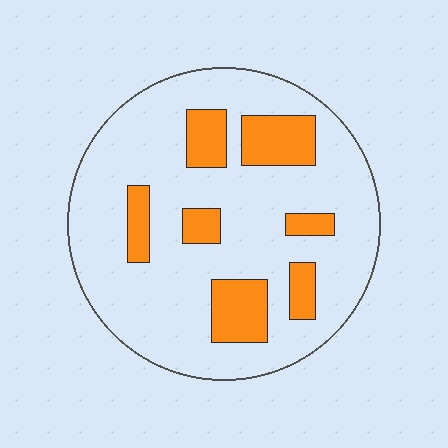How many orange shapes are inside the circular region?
7.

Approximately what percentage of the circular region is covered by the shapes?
Approximately 20%.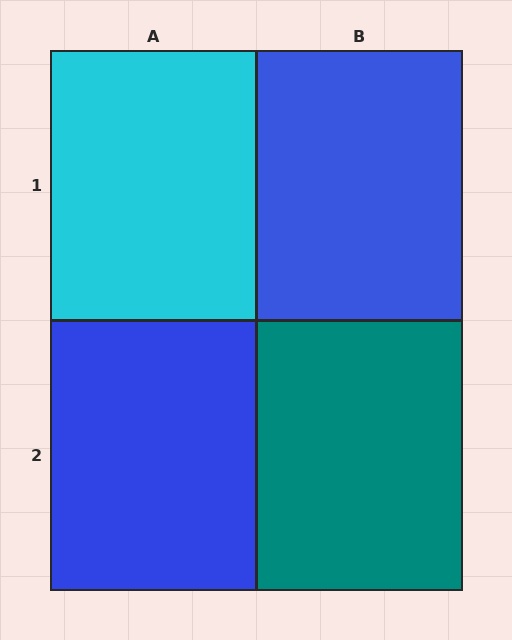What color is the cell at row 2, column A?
Blue.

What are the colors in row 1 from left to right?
Cyan, blue.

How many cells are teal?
1 cell is teal.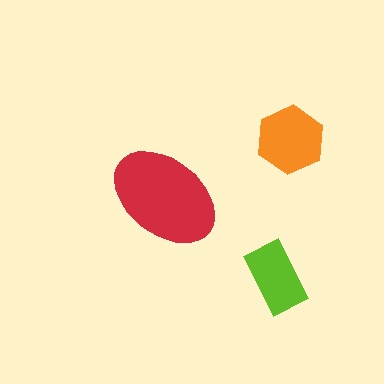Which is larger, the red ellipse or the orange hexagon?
The red ellipse.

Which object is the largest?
The red ellipse.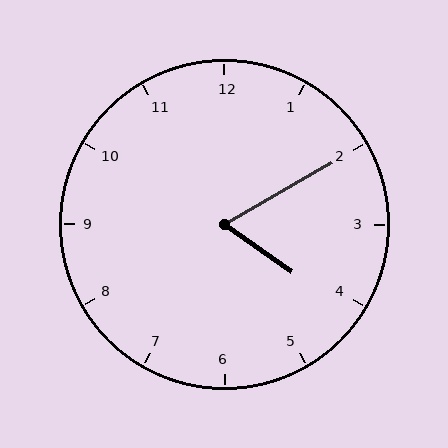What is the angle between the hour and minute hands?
Approximately 65 degrees.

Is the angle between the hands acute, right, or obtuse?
It is acute.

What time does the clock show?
4:10.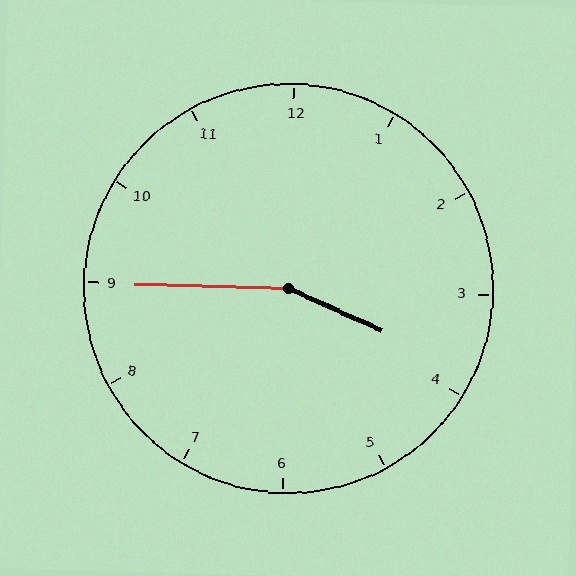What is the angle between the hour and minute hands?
Approximately 158 degrees.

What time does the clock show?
3:45.